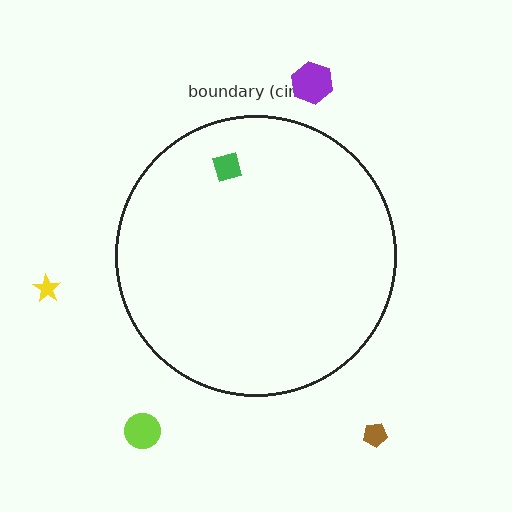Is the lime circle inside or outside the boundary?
Outside.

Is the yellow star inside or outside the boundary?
Outside.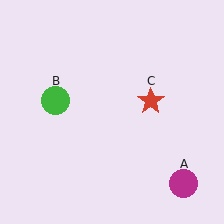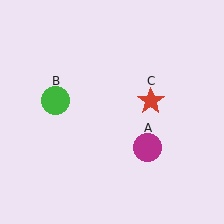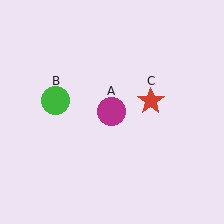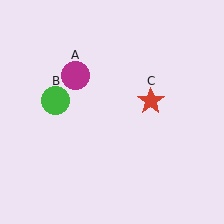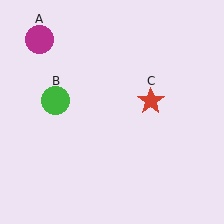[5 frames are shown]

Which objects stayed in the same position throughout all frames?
Green circle (object B) and red star (object C) remained stationary.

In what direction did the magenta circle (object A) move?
The magenta circle (object A) moved up and to the left.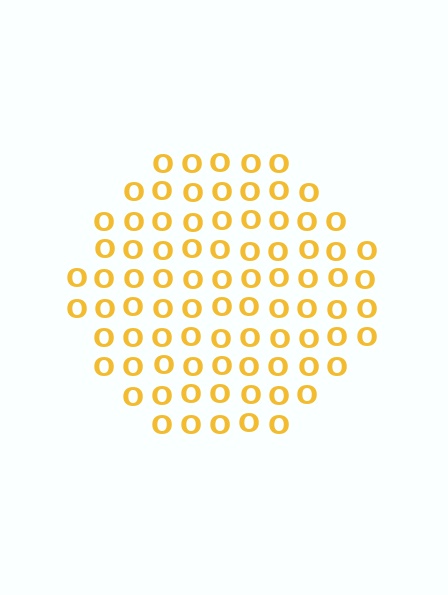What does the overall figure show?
The overall figure shows a circle.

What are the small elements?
The small elements are letter O's.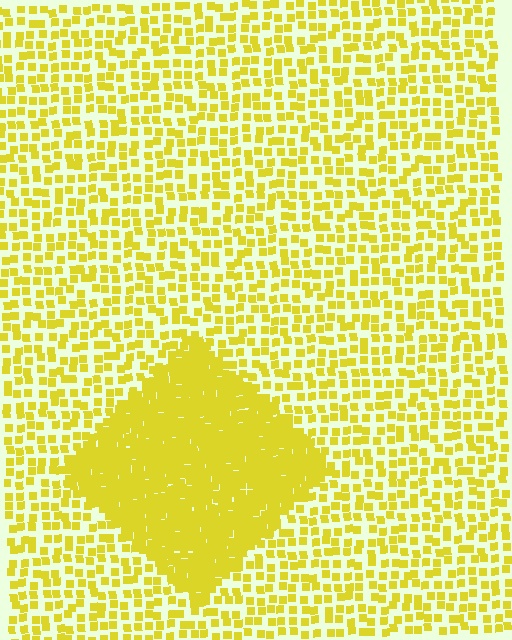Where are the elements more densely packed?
The elements are more densely packed inside the diamond boundary.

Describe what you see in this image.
The image contains small yellow elements arranged at two different densities. A diamond-shaped region is visible where the elements are more densely packed than the surrounding area.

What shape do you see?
I see a diamond.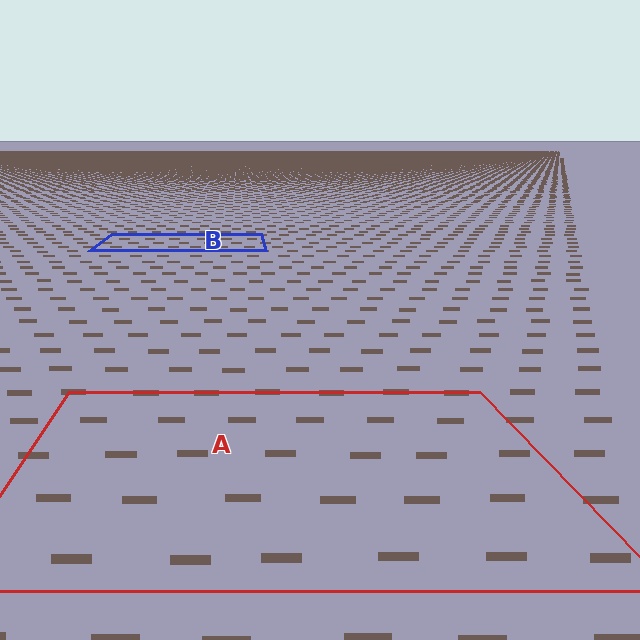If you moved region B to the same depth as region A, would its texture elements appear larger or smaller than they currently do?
They would appear larger. At a closer depth, the same texture elements are projected at a bigger on-screen size.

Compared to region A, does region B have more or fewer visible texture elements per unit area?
Region B has more texture elements per unit area — they are packed more densely because it is farther away.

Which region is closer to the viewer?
Region A is closer. The texture elements there are larger and more spread out.